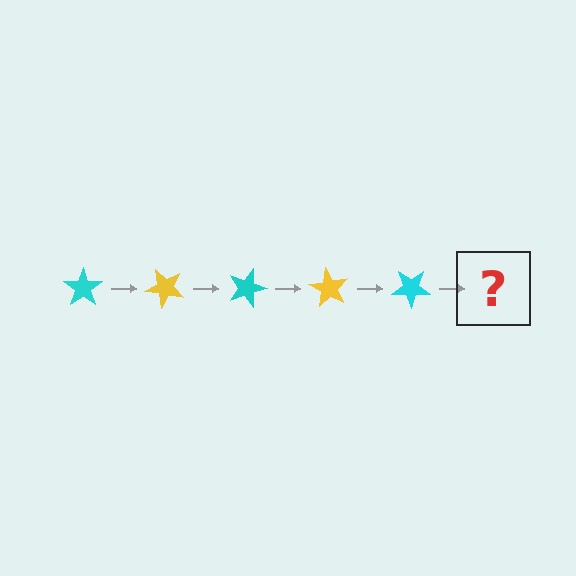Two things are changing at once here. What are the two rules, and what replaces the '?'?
The two rules are that it rotates 45 degrees each step and the color cycles through cyan and yellow. The '?' should be a yellow star, rotated 225 degrees from the start.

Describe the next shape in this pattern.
It should be a yellow star, rotated 225 degrees from the start.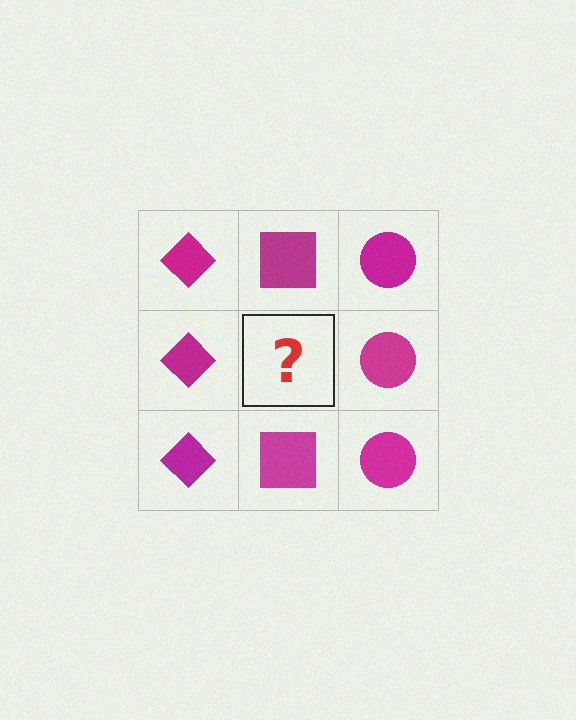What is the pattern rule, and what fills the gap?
The rule is that each column has a consistent shape. The gap should be filled with a magenta square.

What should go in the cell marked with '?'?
The missing cell should contain a magenta square.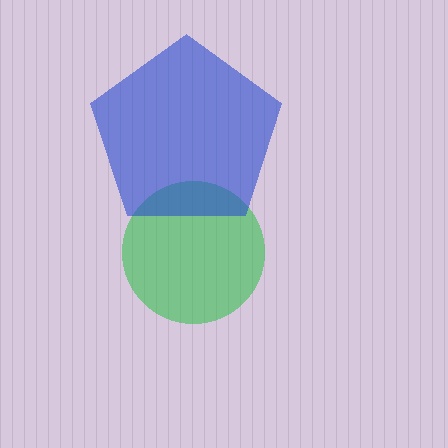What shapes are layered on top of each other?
The layered shapes are: a green circle, a blue pentagon.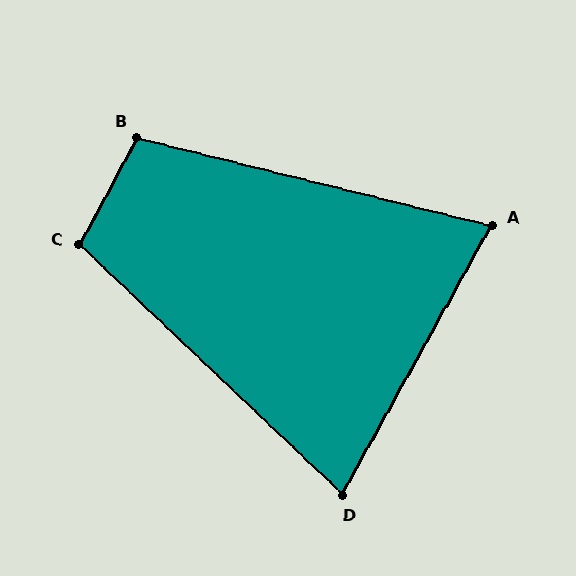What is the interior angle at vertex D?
Approximately 76 degrees (acute).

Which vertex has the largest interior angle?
C, at approximately 105 degrees.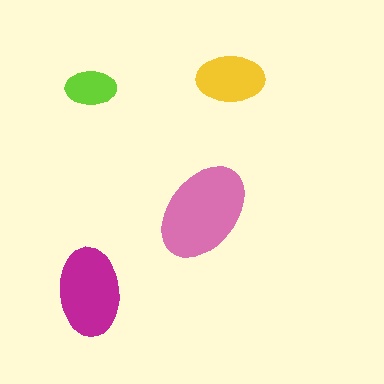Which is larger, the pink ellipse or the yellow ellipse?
The pink one.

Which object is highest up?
The yellow ellipse is topmost.